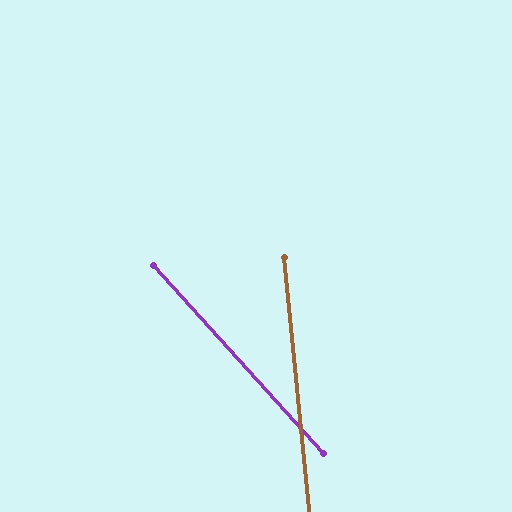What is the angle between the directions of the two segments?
Approximately 36 degrees.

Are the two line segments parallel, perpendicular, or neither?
Neither parallel nor perpendicular — they differ by about 36°.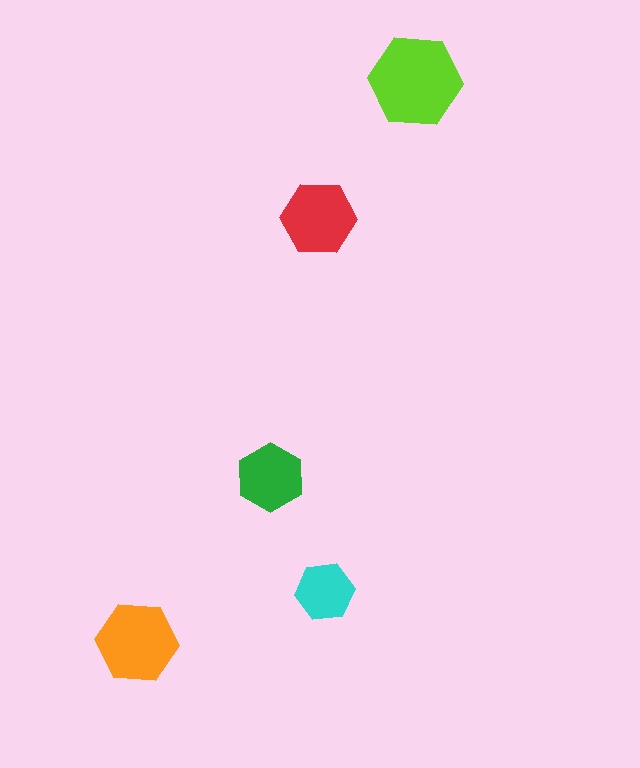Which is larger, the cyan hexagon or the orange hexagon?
The orange one.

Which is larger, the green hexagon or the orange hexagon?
The orange one.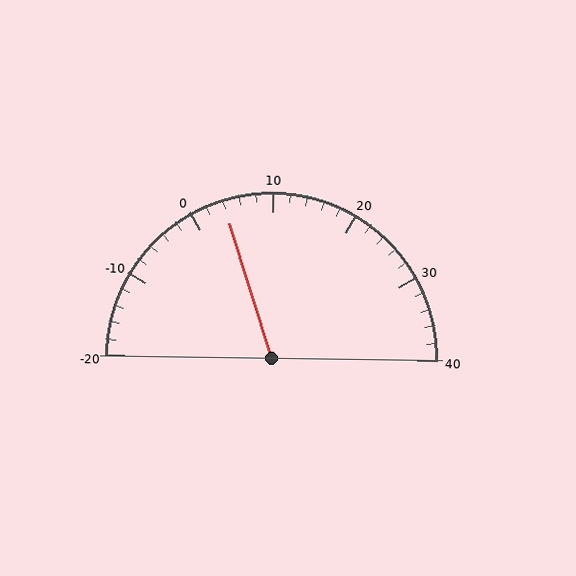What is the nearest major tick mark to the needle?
The nearest major tick mark is 0.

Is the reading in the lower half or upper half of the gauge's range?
The reading is in the lower half of the range (-20 to 40).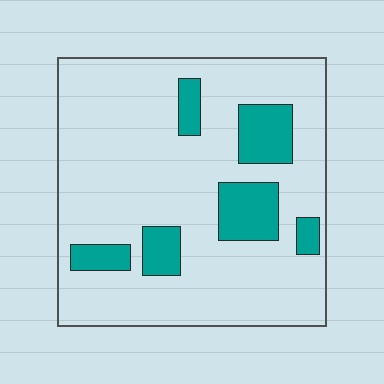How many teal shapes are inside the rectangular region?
6.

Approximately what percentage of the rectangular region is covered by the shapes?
Approximately 15%.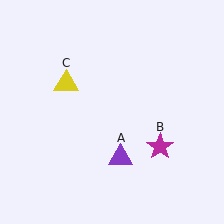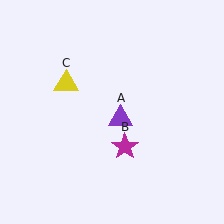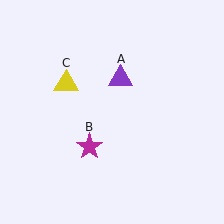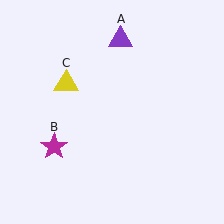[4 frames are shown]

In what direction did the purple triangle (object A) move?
The purple triangle (object A) moved up.